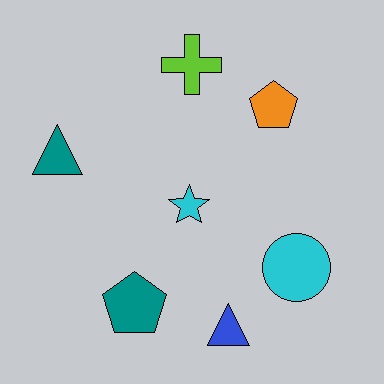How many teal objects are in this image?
There are 2 teal objects.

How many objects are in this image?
There are 7 objects.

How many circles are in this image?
There is 1 circle.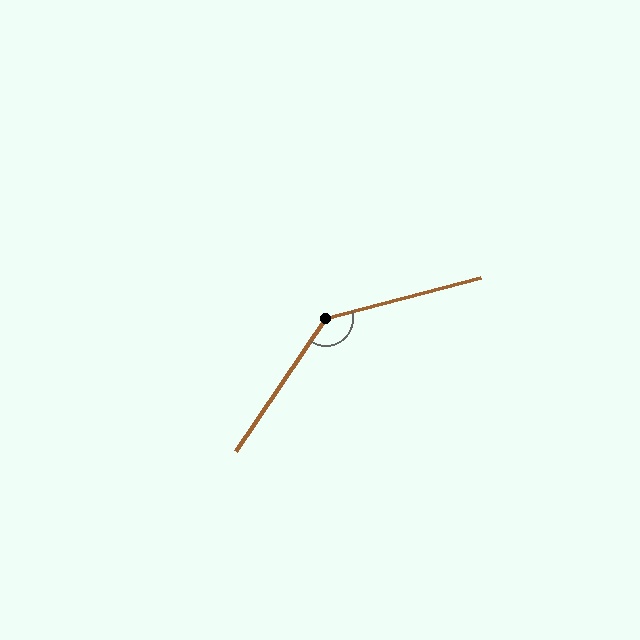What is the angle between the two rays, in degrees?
Approximately 139 degrees.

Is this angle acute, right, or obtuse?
It is obtuse.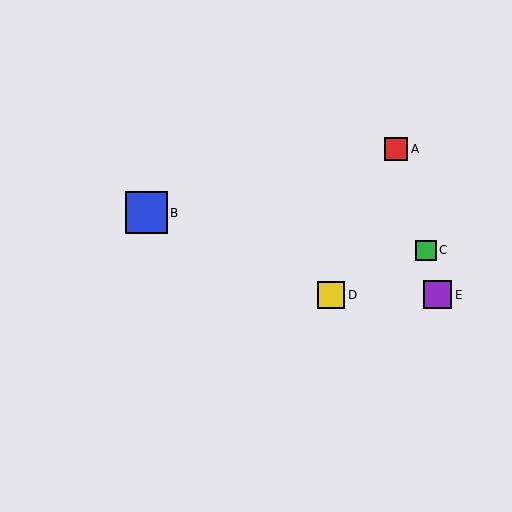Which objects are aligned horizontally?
Objects D, E are aligned horizontally.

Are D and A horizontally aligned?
No, D is at y≈295 and A is at y≈149.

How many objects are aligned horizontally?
2 objects (D, E) are aligned horizontally.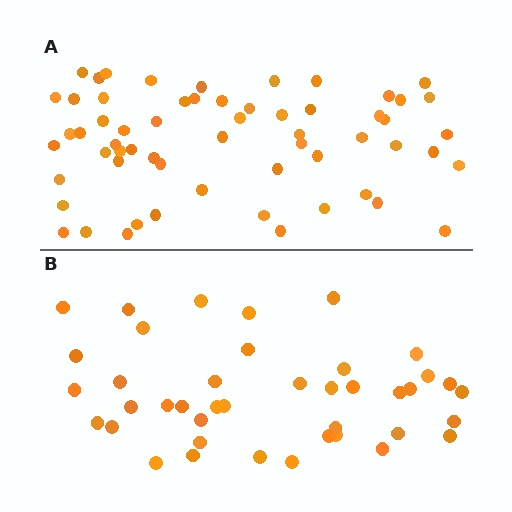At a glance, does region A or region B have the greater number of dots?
Region A (the top region) has more dots.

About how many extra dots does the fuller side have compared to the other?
Region A has approximately 20 more dots than region B.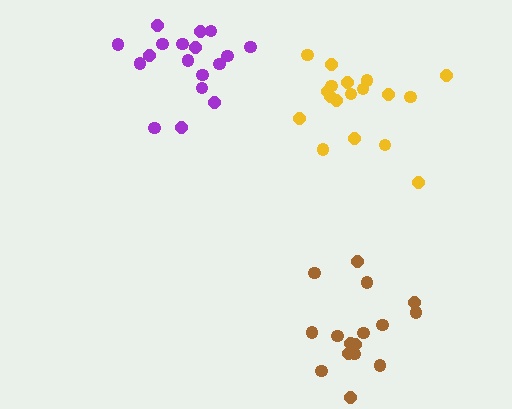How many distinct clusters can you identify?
There are 3 distinct clusters.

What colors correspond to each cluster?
The clusters are colored: purple, yellow, brown.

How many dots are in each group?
Group 1: 18 dots, Group 2: 18 dots, Group 3: 16 dots (52 total).